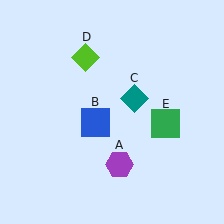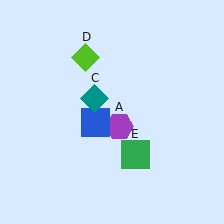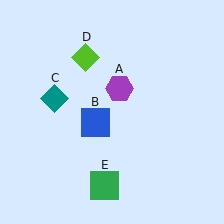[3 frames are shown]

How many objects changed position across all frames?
3 objects changed position: purple hexagon (object A), teal diamond (object C), green square (object E).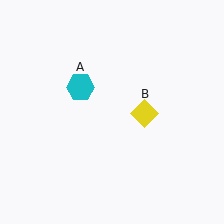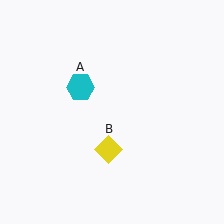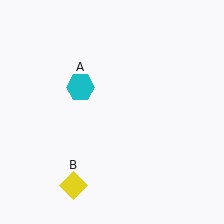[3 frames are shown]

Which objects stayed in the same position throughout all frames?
Cyan hexagon (object A) remained stationary.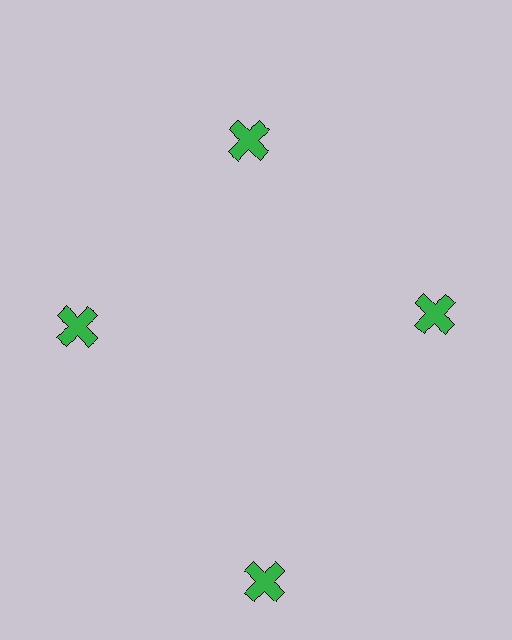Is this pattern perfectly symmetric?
No. The 4 green crosses are arranged in a ring, but one element near the 6 o'clock position is pushed outward from the center, breaking the 4-fold rotational symmetry.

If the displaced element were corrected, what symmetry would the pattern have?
It would have 4-fold rotational symmetry — the pattern would map onto itself every 90 degrees.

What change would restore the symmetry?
The symmetry would be restored by moving it inward, back onto the ring so that all 4 crosses sit at equal angles and equal distance from the center.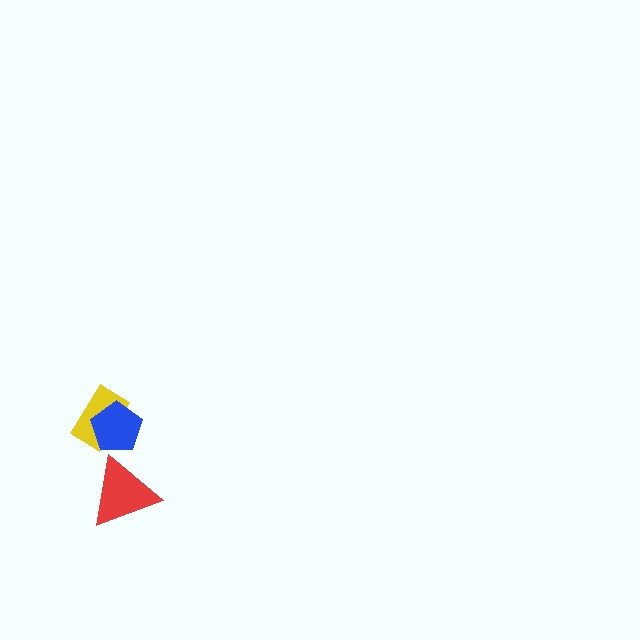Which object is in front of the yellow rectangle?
The blue pentagon is in front of the yellow rectangle.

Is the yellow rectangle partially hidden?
Yes, it is partially covered by another shape.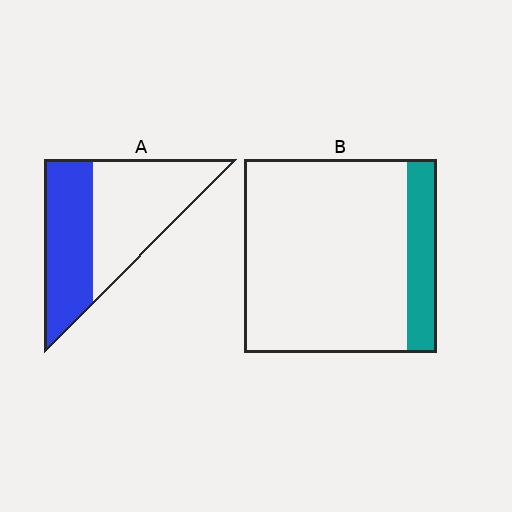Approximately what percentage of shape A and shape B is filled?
A is approximately 45% and B is approximately 15%.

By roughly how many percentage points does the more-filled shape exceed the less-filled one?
By roughly 30 percentage points (A over B).